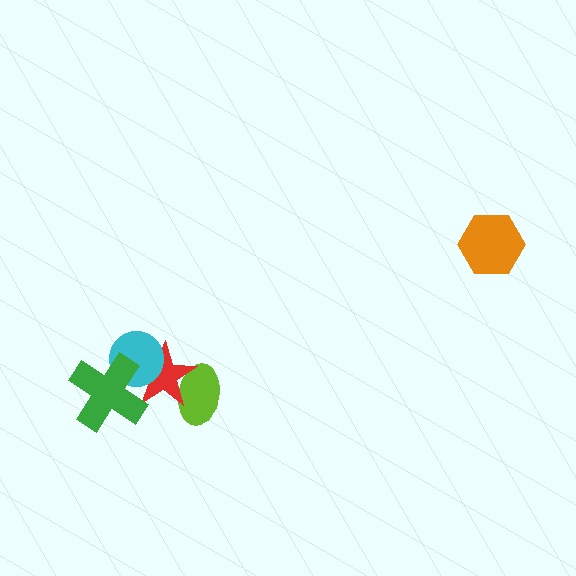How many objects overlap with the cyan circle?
2 objects overlap with the cyan circle.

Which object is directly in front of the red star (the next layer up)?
The cyan circle is directly in front of the red star.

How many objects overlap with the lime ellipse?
1 object overlaps with the lime ellipse.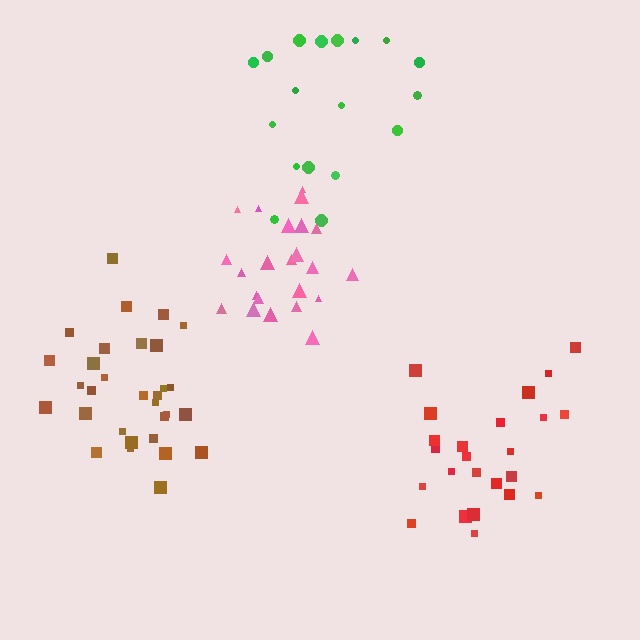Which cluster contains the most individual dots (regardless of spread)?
Brown (31).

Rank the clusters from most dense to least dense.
brown, pink, red, green.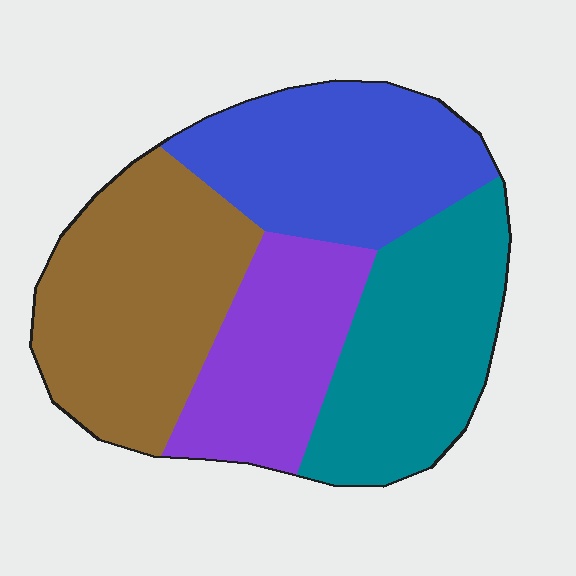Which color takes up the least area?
Purple, at roughly 20%.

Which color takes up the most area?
Brown, at roughly 30%.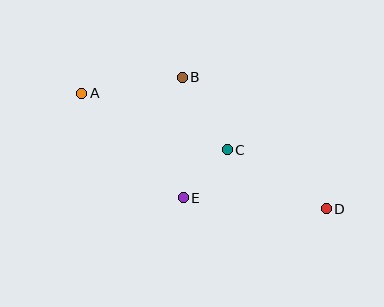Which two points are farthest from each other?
Points A and D are farthest from each other.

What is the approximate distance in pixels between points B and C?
The distance between B and C is approximately 85 pixels.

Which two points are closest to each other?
Points C and E are closest to each other.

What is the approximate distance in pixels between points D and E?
The distance between D and E is approximately 143 pixels.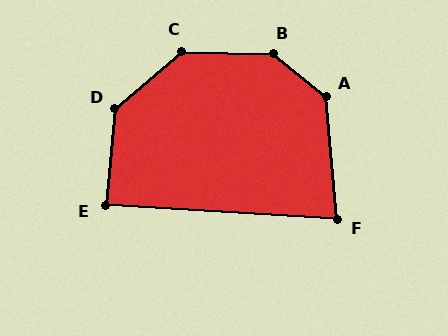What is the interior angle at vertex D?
Approximately 136 degrees (obtuse).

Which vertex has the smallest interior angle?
F, at approximately 81 degrees.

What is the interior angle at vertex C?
Approximately 138 degrees (obtuse).